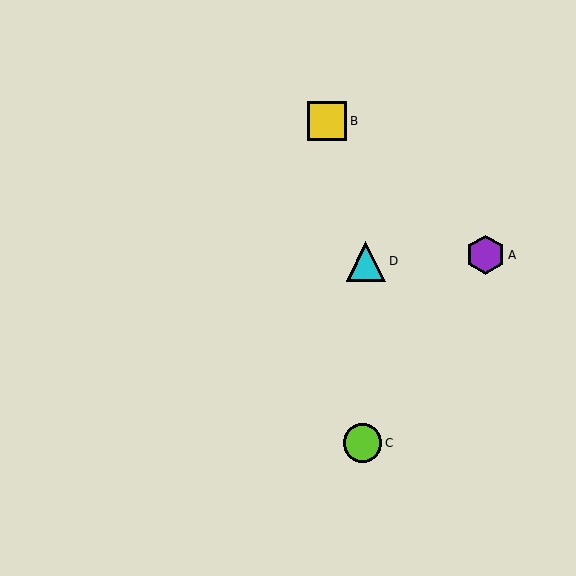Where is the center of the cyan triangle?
The center of the cyan triangle is at (366, 261).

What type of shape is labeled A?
Shape A is a purple hexagon.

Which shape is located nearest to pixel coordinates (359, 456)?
The lime circle (labeled C) at (362, 443) is nearest to that location.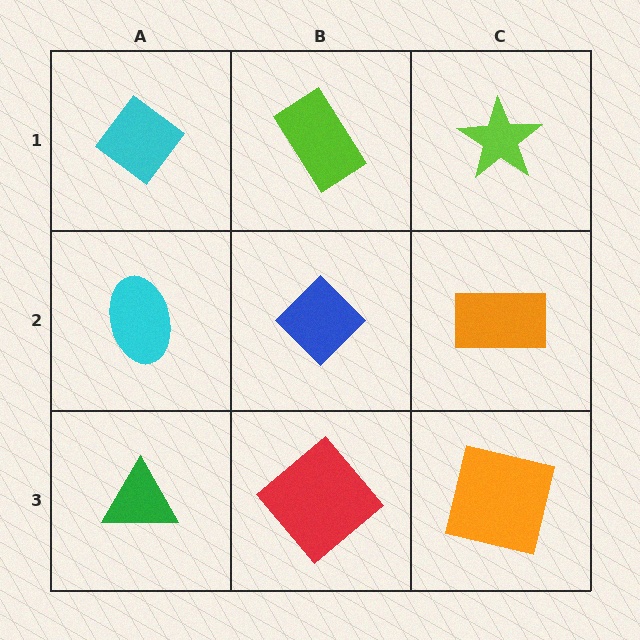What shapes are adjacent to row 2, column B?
A lime rectangle (row 1, column B), a red diamond (row 3, column B), a cyan ellipse (row 2, column A), an orange rectangle (row 2, column C).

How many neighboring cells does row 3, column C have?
2.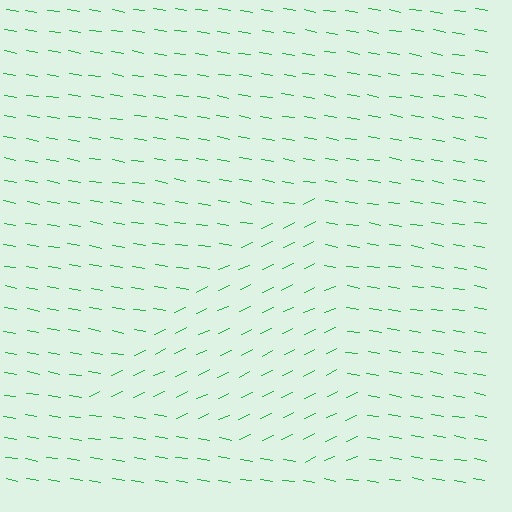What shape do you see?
I see a triangle.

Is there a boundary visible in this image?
Yes, there is a texture boundary formed by a change in line orientation.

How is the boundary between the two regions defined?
The boundary is defined purely by a change in line orientation (approximately 35 degrees difference). All lines are the same color and thickness.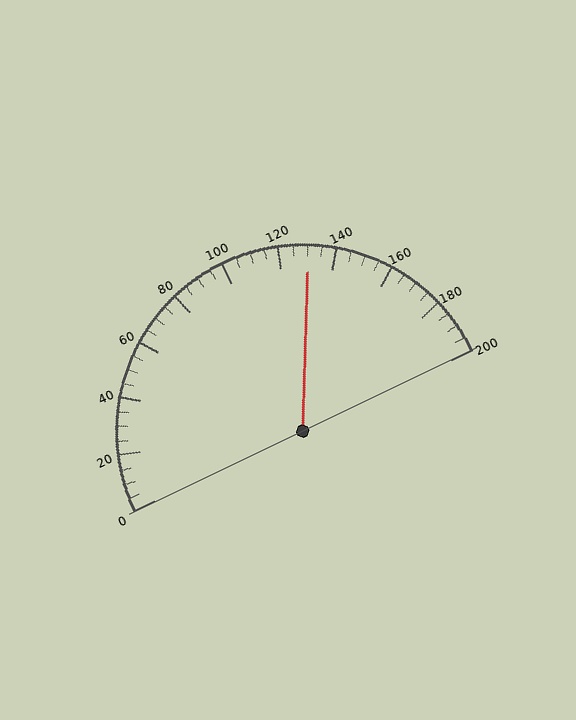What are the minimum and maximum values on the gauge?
The gauge ranges from 0 to 200.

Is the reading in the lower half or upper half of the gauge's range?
The reading is in the upper half of the range (0 to 200).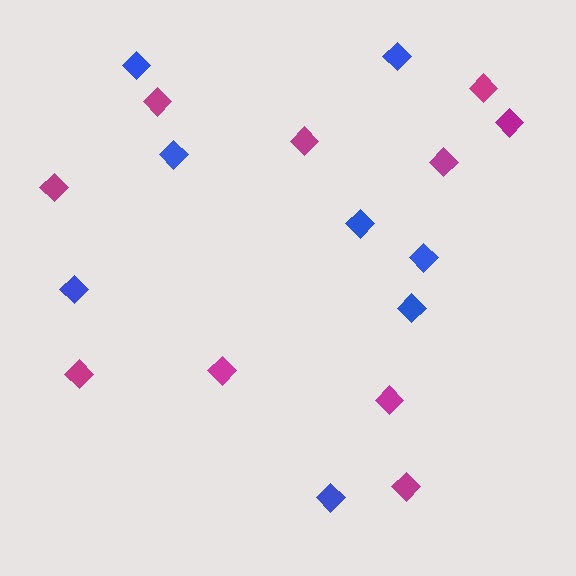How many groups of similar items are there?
There are 2 groups: one group of blue diamonds (8) and one group of magenta diamonds (10).